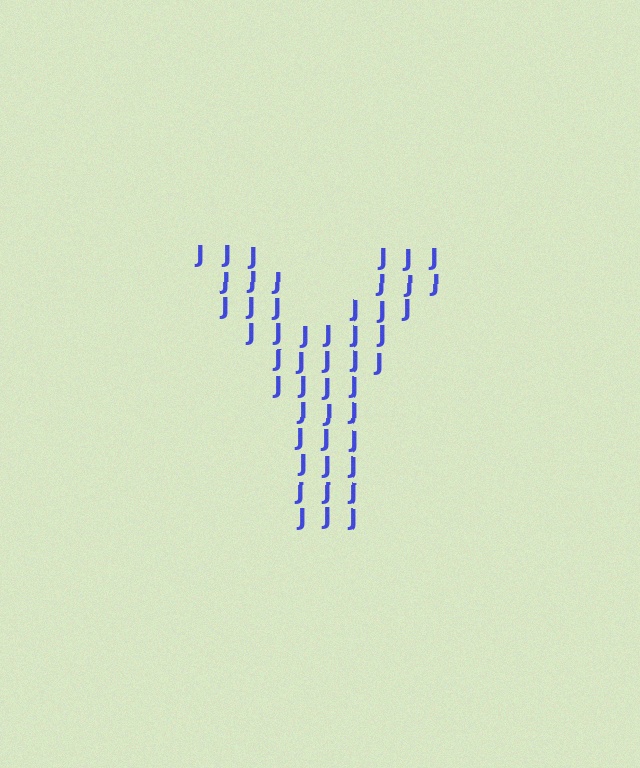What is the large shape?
The large shape is the letter Y.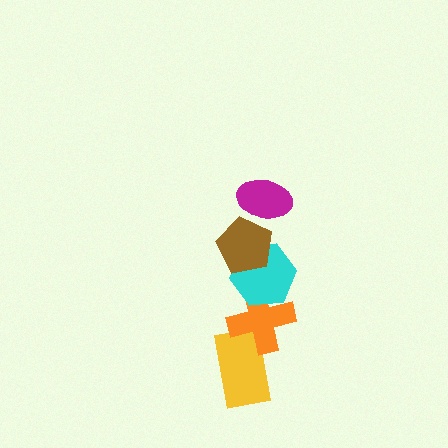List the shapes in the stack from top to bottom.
From top to bottom: the magenta ellipse, the brown pentagon, the cyan hexagon, the orange cross, the yellow rectangle.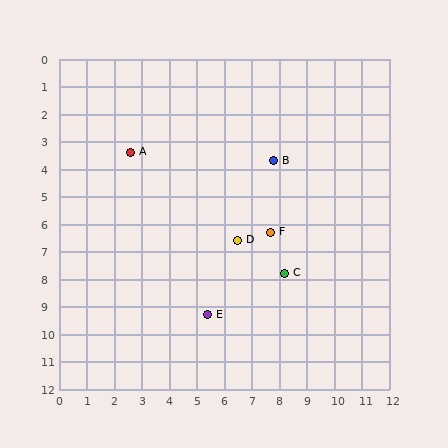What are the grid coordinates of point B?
Point B is at approximately (7.8, 3.7).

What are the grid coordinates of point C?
Point C is at approximately (8.2, 7.8).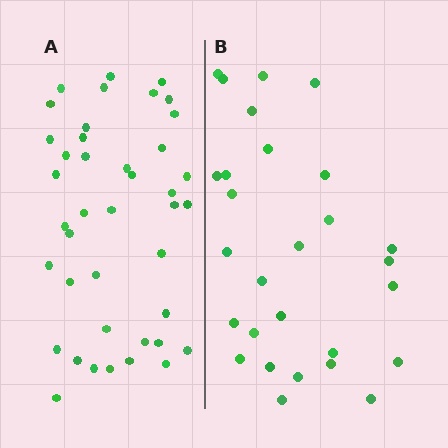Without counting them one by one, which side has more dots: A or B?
Region A (the left region) has more dots.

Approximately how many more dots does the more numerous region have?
Region A has approximately 15 more dots than region B.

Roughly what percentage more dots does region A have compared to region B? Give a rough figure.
About 45% more.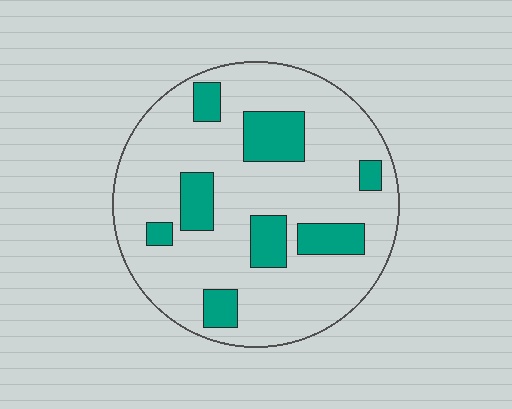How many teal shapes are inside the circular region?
8.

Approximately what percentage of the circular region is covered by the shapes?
Approximately 20%.